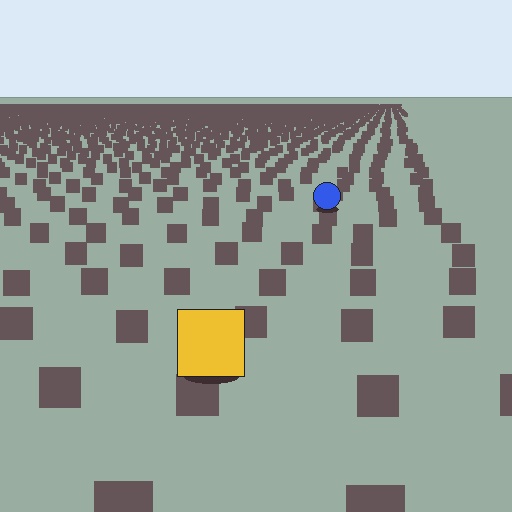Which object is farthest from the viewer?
The blue circle is farthest from the viewer. It appears smaller and the ground texture around it is denser.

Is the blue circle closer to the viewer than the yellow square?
No. The yellow square is closer — you can tell from the texture gradient: the ground texture is coarser near it.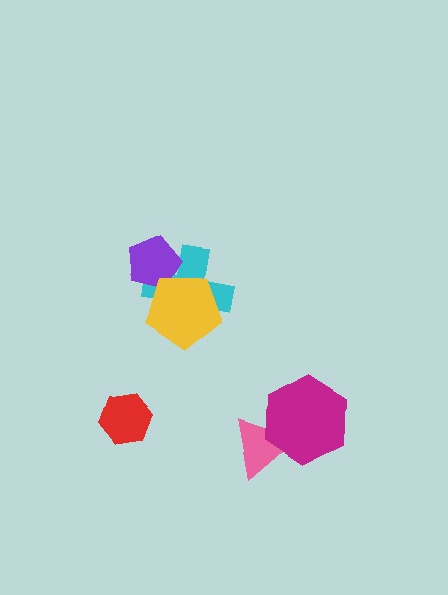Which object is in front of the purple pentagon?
The yellow pentagon is in front of the purple pentagon.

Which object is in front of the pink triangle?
The magenta hexagon is in front of the pink triangle.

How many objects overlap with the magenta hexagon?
1 object overlaps with the magenta hexagon.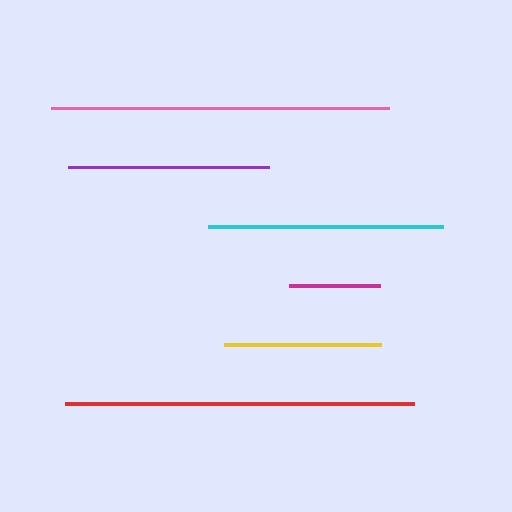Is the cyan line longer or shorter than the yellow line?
The cyan line is longer than the yellow line.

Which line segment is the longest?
The red line is the longest at approximately 349 pixels.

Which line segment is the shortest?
The magenta line is the shortest at approximately 91 pixels.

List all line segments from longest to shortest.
From longest to shortest: red, pink, cyan, purple, yellow, magenta.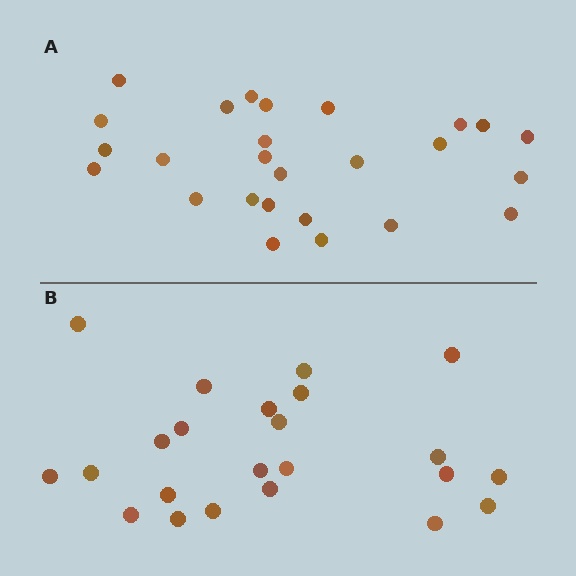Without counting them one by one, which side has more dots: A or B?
Region A (the top region) has more dots.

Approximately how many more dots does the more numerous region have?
Region A has just a few more — roughly 2 or 3 more dots than region B.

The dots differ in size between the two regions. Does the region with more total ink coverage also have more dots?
No. Region B has more total ink coverage because its dots are larger, but region A actually contains more individual dots. Total area can be misleading — the number of items is what matters here.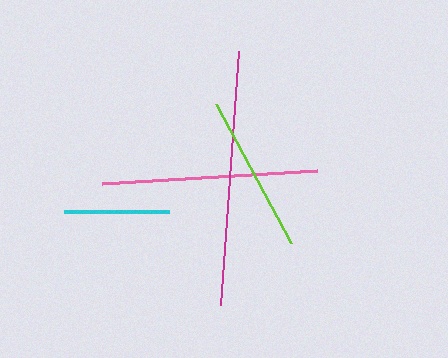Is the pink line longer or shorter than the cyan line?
The pink line is longer than the cyan line.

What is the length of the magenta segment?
The magenta segment is approximately 255 pixels long.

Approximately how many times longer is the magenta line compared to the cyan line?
The magenta line is approximately 2.4 times the length of the cyan line.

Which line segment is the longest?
The magenta line is the longest at approximately 255 pixels.